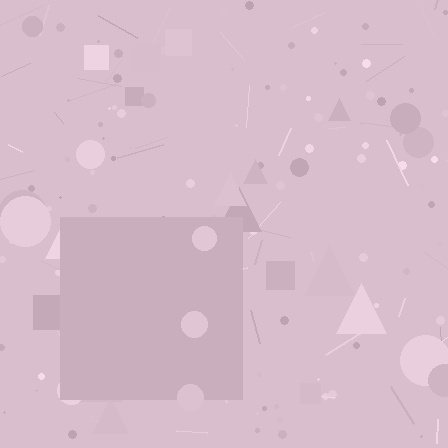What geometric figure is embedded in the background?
A square is embedded in the background.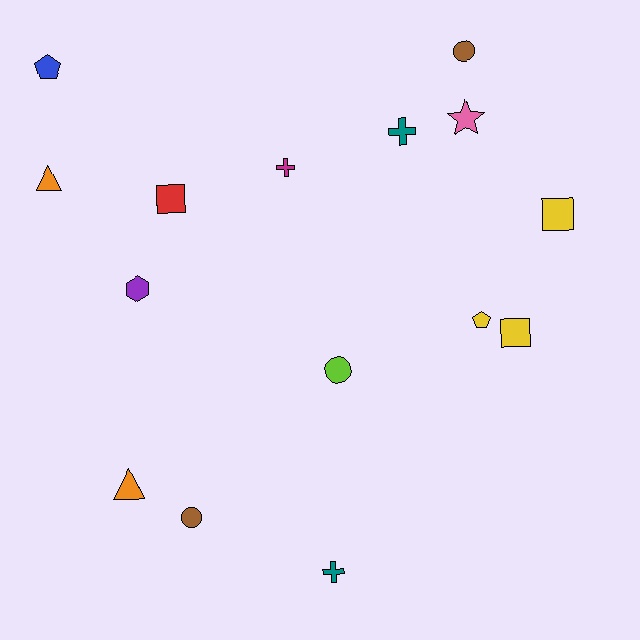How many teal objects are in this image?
There are 2 teal objects.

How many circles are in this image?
There are 3 circles.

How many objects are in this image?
There are 15 objects.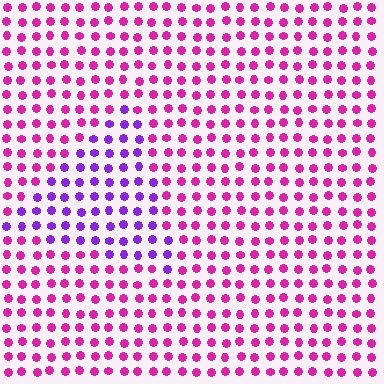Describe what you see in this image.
The image is filled with small magenta elements in a uniform arrangement. A triangle-shaped region is visible where the elements are tinted to a slightly different hue, forming a subtle color boundary.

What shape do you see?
I see a triangle.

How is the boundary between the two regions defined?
The boundary is defined purely by a slight shift in hue (about 43 degrees). Spacing, size, and orientation are identical on both sides.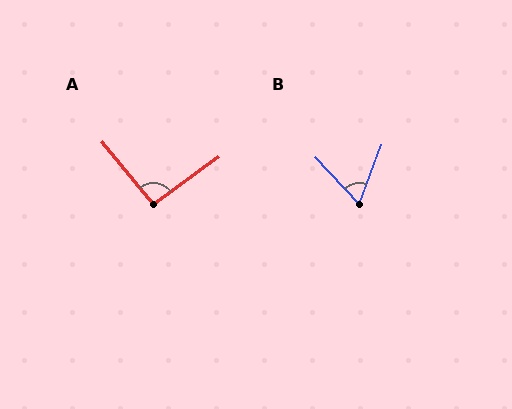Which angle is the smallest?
B, at approximately 64 degrees.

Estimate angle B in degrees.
Approximately 64 degrees.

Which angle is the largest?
A, at approximately 93 degrees.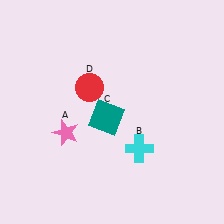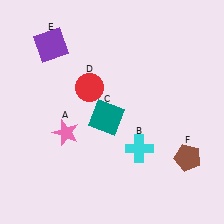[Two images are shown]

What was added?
A purple square (E), a brown pentagon (F) were added in Image 2.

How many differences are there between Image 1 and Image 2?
There are 2 differences between the two images.